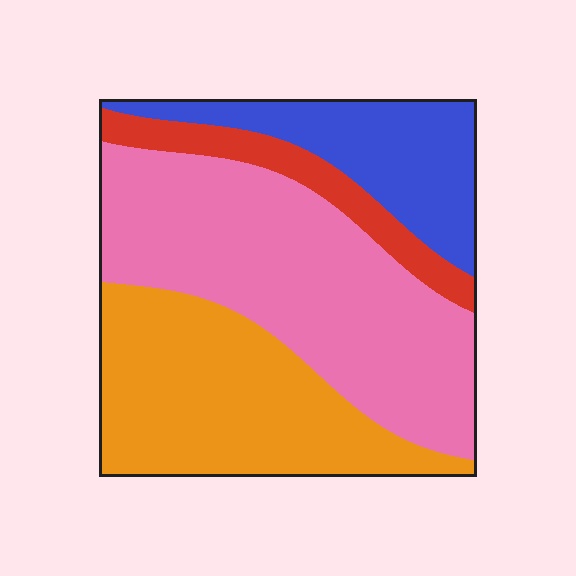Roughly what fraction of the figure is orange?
Orange takes up about one third (1/3) of the figure.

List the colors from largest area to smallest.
From largest to smallest: pink, orange, blue, red.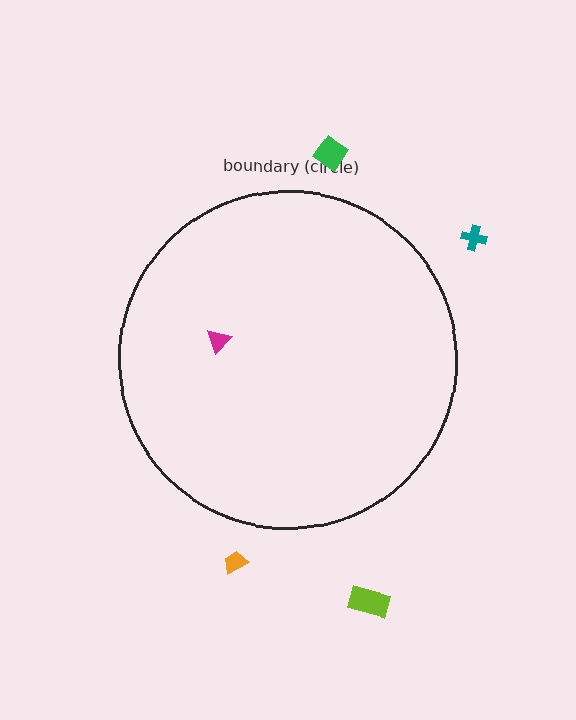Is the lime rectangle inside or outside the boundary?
Outside.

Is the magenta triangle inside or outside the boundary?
Inside.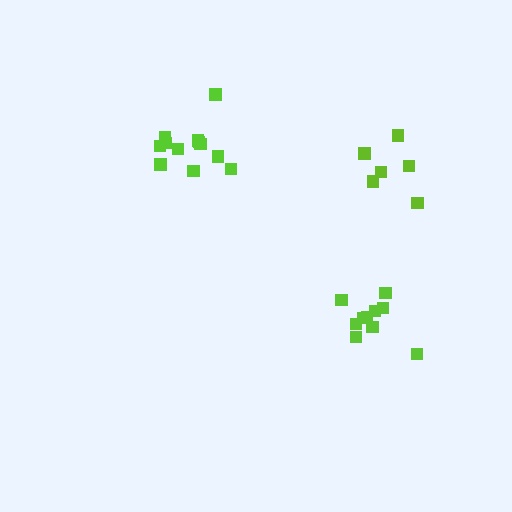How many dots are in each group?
Group 1: 10 dots, Group 2: 12 dots, Group 3: 6 dots (28 total).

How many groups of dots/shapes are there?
There are 3 groups.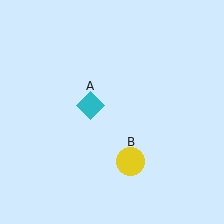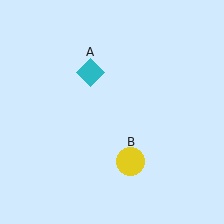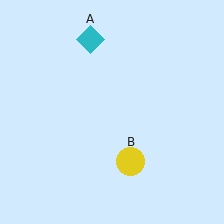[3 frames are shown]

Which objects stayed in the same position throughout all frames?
Yellow circle (object B) remained stationary.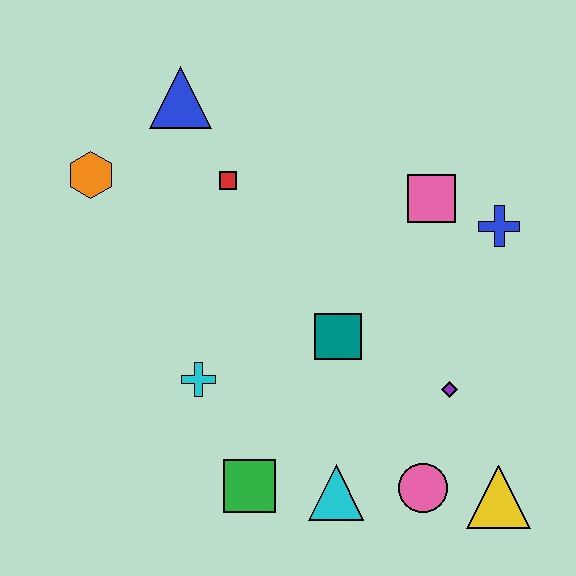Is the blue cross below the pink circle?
No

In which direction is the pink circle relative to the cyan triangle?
The pink circle is to the right of the cyan triangle.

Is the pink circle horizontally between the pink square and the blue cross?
No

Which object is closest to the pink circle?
The yellow triangle is closest to the pink circle.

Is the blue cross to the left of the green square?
No